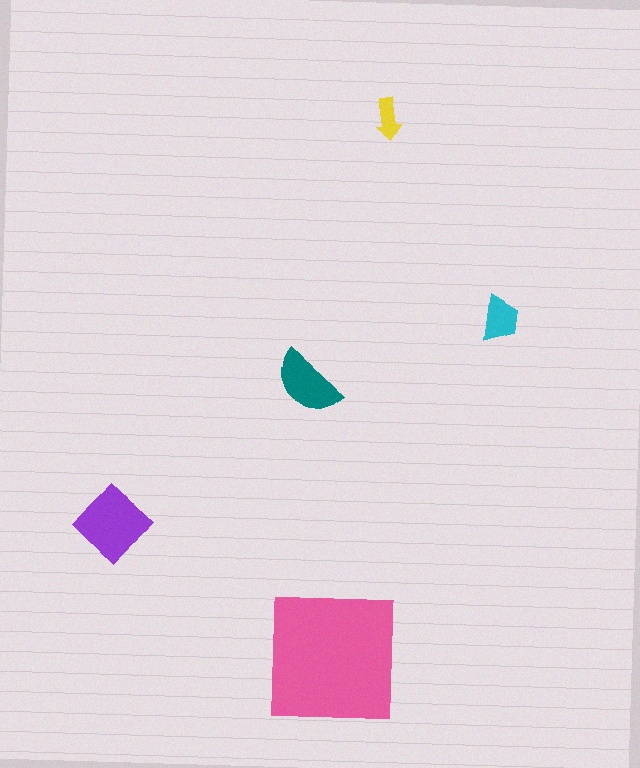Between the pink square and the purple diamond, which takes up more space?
The pink square.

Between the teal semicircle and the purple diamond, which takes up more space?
The purple diamond.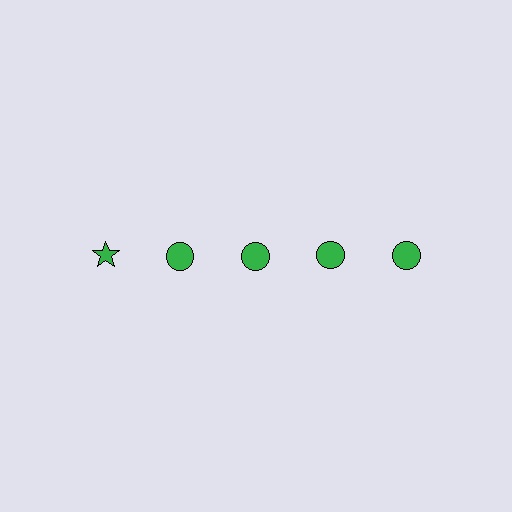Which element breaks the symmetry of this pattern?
The green star in the top row, leftmost column breaks the symmetry. All other shapes are green circles.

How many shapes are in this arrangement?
There are 5 shapes arranged in a grid pattern.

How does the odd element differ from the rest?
It has a different shape: star instead of circle.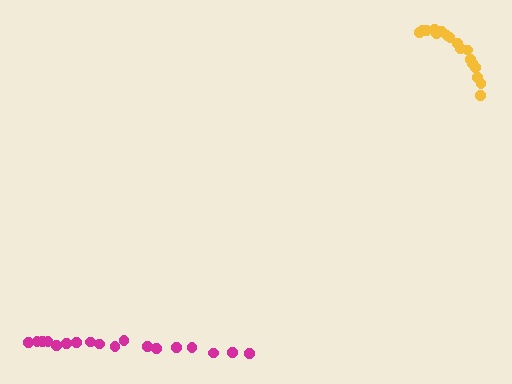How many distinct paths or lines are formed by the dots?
There are 2 distinct paths.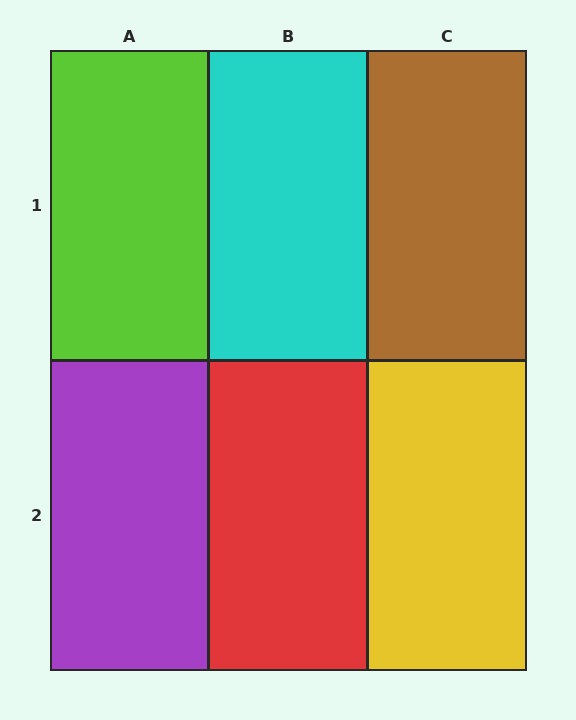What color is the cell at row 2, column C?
Yellow.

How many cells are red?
1 cell is red.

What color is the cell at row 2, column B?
Red.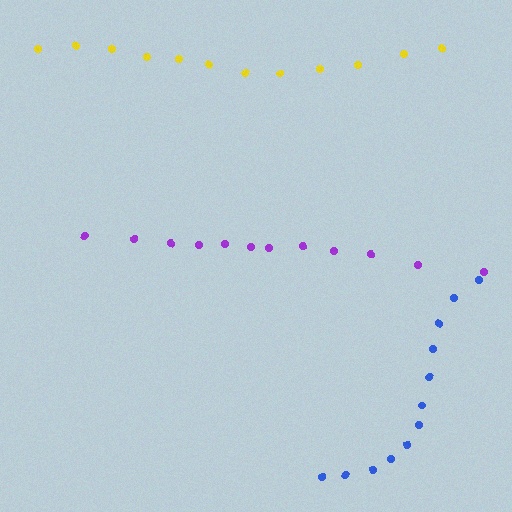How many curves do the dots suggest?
There are 3 distinct paths.